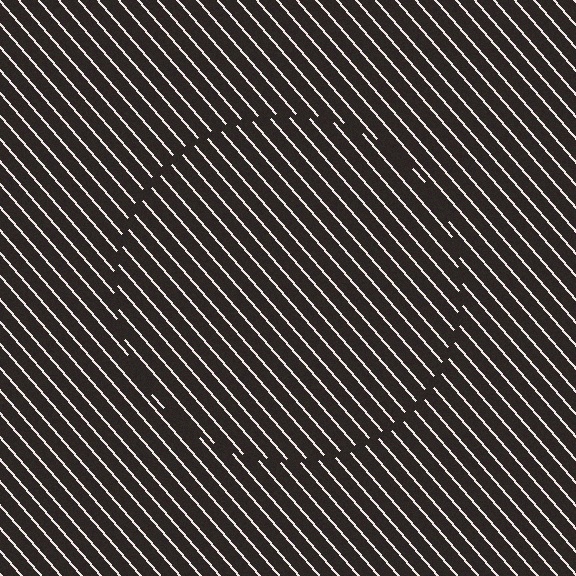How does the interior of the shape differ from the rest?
The interior of the shape contains the same grating, shifted by half a period — the contour is defined by the phase discontinuity where line-ends from the inner and outer gratings abut.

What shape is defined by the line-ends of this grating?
An illusory circle. The interior of the shape contains the same grating, shifted by half a period — the contour is defined by the phase discontinuity where line-ends from the inner and outer gratings abut.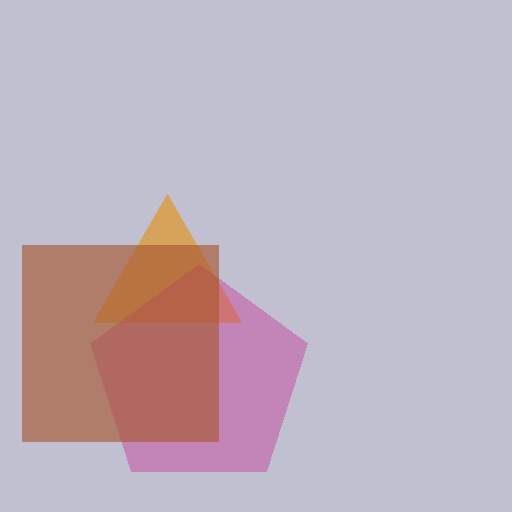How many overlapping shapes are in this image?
There are 3 overlapping shapes in the image.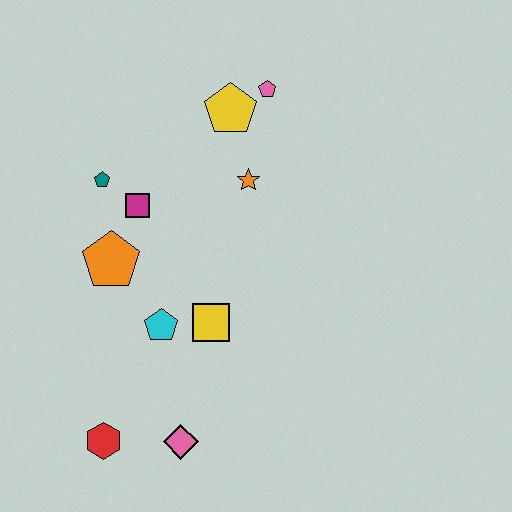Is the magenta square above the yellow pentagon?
No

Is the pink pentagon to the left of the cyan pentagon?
No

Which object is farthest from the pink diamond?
The pink pentagon is farthest from the pink diamond.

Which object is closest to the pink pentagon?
The yellow pentagon is closest to the pink pentagon.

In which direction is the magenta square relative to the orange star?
The magenta square is to the left of the orange star.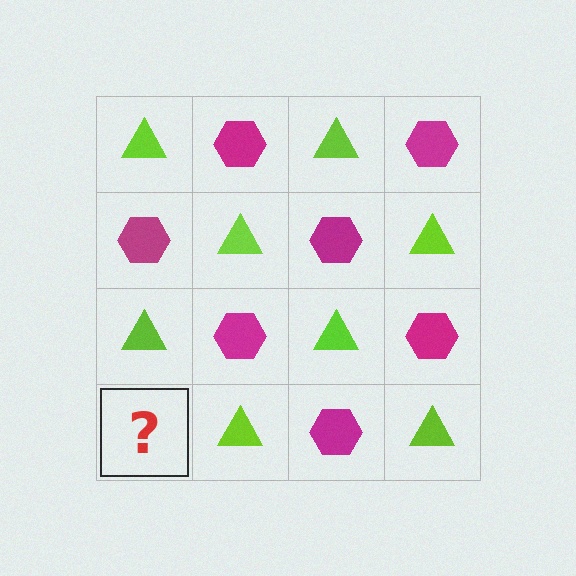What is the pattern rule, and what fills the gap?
The rule is that it alternates lime triangle and magenta hexagon in a checkerboard pattern. The gap should be filled with a magenta hexagon.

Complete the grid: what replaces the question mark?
The question mark should be replaced with a magenta hexagon.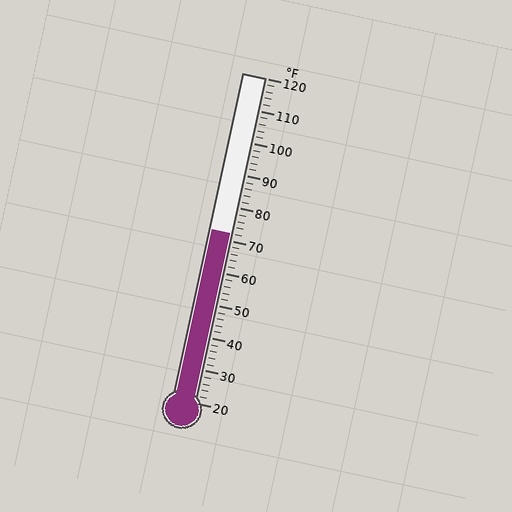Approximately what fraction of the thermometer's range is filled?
The thermometer is filled to approximately 50% of its range.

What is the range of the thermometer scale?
The thermometer scale ranges from 20°F to 120°F.